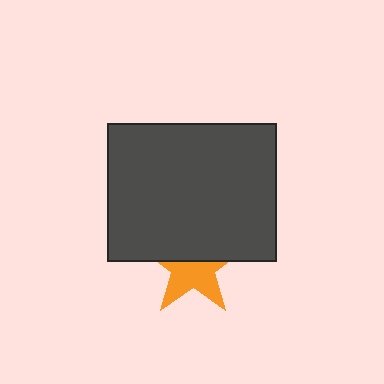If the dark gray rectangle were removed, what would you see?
You would see the complete orange star.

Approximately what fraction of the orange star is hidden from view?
Roughly 48% of the orange star is hidden behind the dark gray rectangle.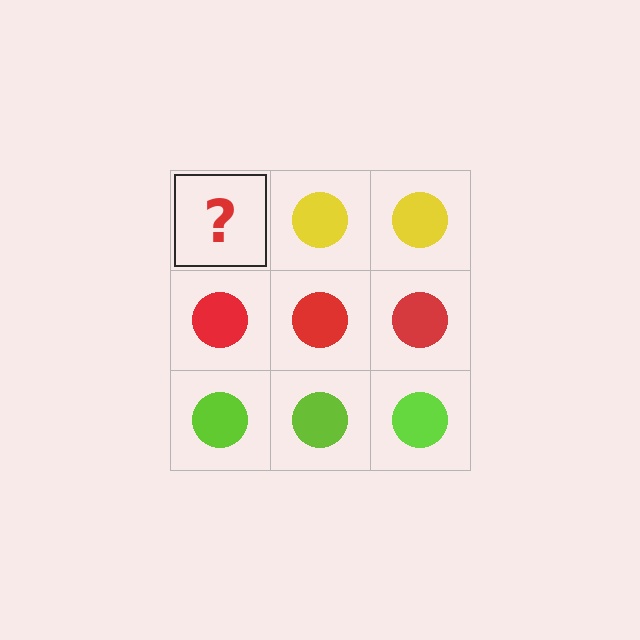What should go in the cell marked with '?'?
The missing cell should contain a yellow circle.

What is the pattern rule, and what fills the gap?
The rule is that each row has a consistent color. The gap should be filled with a yellow circle.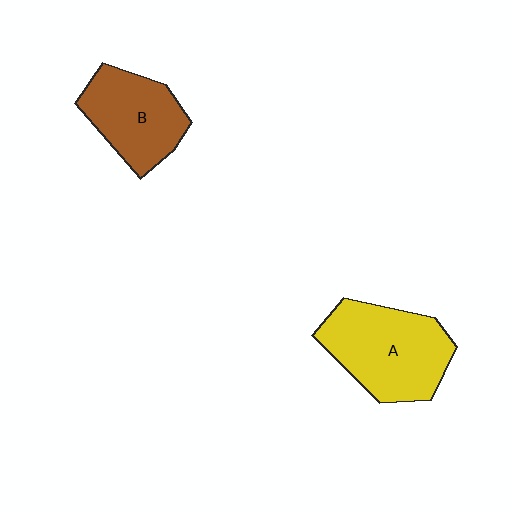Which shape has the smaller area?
Shape B (brown).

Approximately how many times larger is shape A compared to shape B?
Approximately 1.3 times.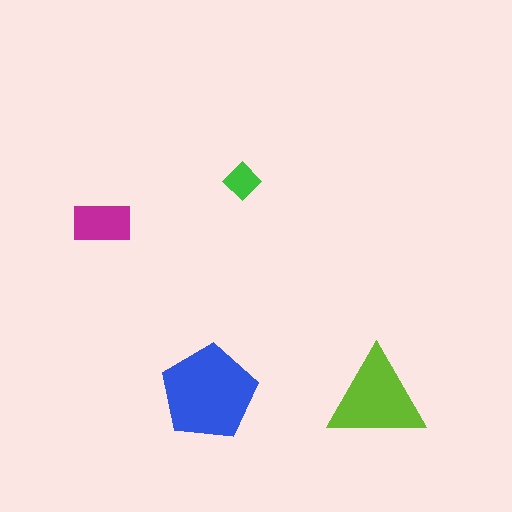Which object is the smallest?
The green diamond.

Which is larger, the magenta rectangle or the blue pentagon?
The blue pentagon.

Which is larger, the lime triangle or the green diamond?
The lime triangle.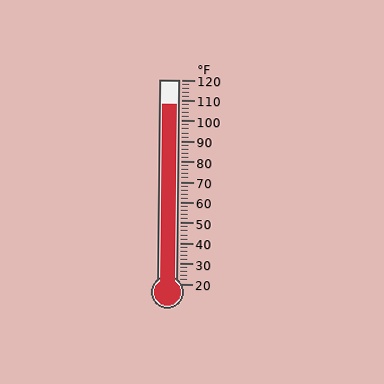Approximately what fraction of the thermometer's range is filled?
The thermometer is filled to approximately 90% of its range.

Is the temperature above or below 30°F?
The temperature is above 30°F.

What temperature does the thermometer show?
The thermometer shows approximately 108°F.